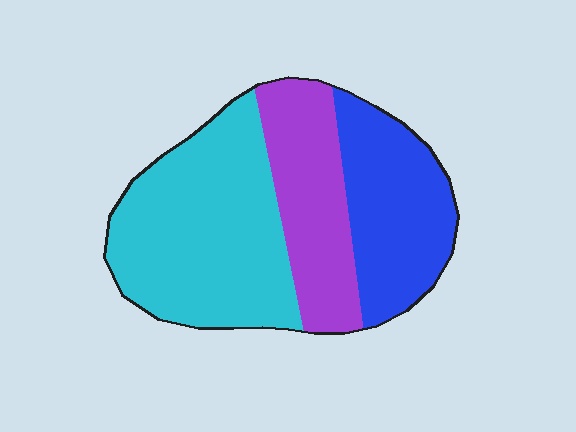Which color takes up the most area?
Cyan, at roughly 45%.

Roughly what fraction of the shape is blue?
Blue takes up about one quarter (1/4) of the shape.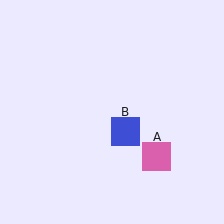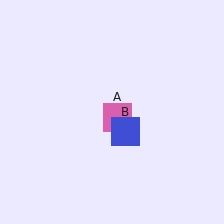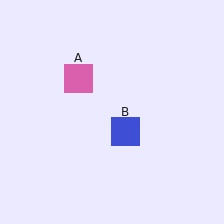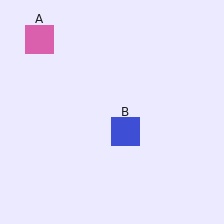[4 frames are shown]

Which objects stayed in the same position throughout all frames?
Blue square (object B) remained stationary.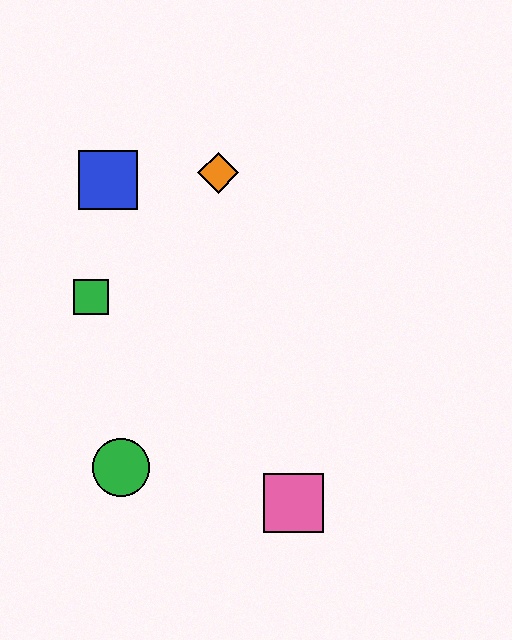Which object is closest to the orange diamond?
The blue square is closest to the orange diamond.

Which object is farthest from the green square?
The pink square is farthest from the green square.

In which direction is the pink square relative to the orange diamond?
The pink square is below the orange diamond.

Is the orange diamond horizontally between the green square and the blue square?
No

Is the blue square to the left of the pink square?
Yes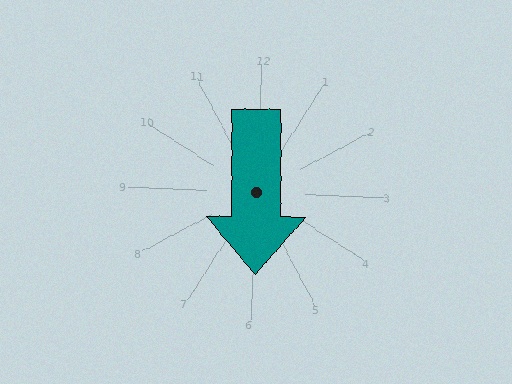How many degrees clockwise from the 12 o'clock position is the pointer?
Approximately 178 degrees.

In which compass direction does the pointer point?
South.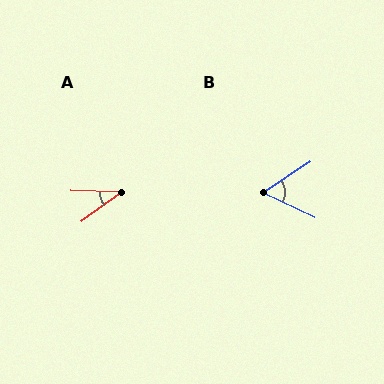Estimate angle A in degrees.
Approximately 37 degrees.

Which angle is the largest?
B, at approximately 59 degrees.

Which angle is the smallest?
A, at approximately 37 degrees.